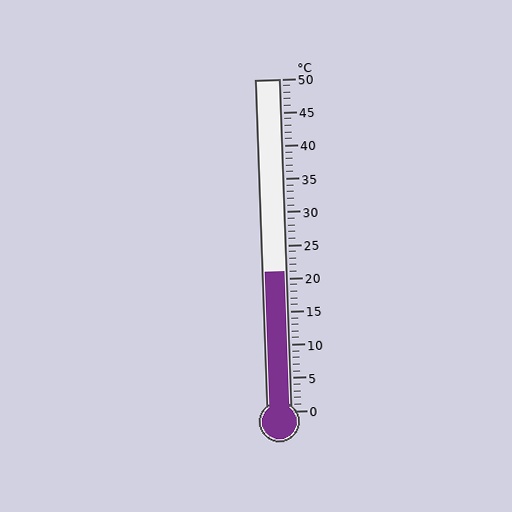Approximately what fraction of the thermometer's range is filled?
The thermometer is filled to approximately 40% of its range.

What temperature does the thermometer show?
The thermometer shows approximately 21°C.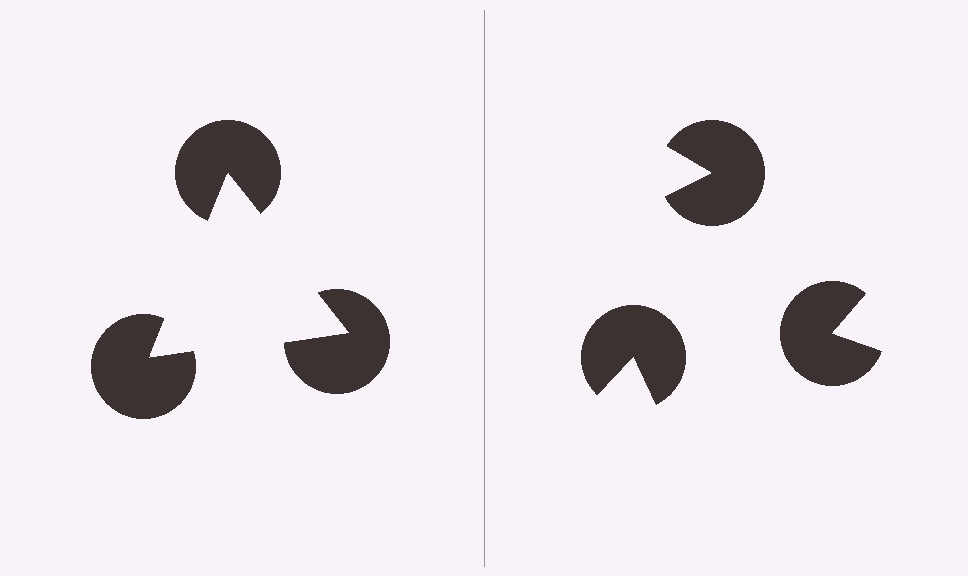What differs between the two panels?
The pac-man discs are positioned identically on both sides; only the wedge orientations differ. On the left they align to a triangle; on the right they are misaligned.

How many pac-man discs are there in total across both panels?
6 — 3 on each side.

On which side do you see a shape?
An illusory triangle appears on the left side. On the right side the wedge cuts are rotated, so no coherent shape forms.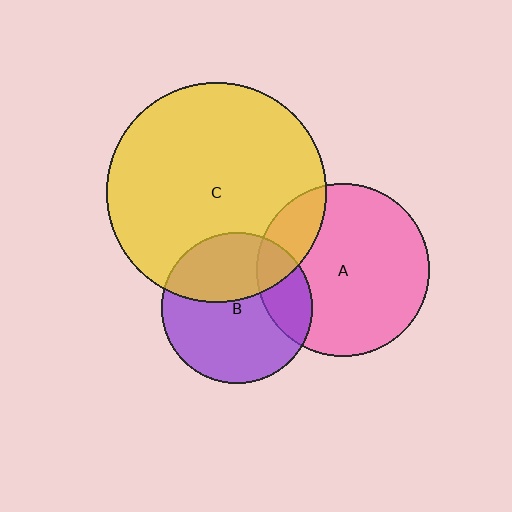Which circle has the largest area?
Circle C (yellow).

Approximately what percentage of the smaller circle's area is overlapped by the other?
Approximately 20%.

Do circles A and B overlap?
Yes.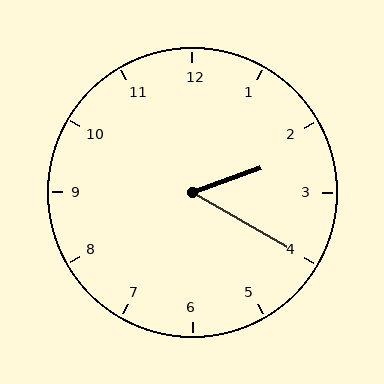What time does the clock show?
2:20.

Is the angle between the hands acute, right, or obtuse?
It is acute.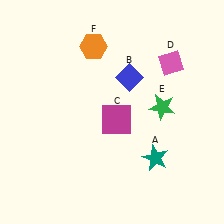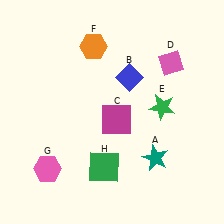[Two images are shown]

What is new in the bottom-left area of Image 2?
A green square (H) was added in the bottom-left area of Image 2.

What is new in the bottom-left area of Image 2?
A pink hexagon (G) was added in the bottom-left area of Image 2.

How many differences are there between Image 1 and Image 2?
There are 2 differences between the two images.